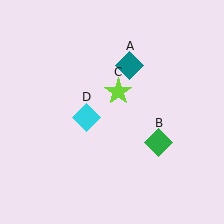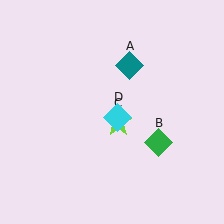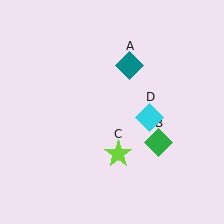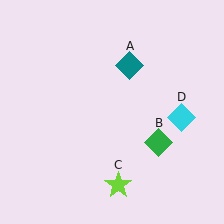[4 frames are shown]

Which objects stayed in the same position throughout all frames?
Teal diamond (object A) and green diamond (object B) remained stationary.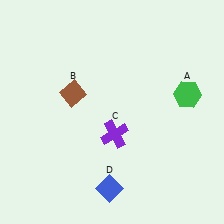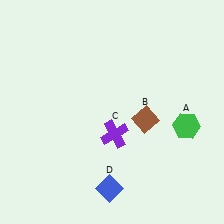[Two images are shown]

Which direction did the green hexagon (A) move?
The green hexagon (A) moved down.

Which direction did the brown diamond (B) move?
The brown diamond (B) moved right.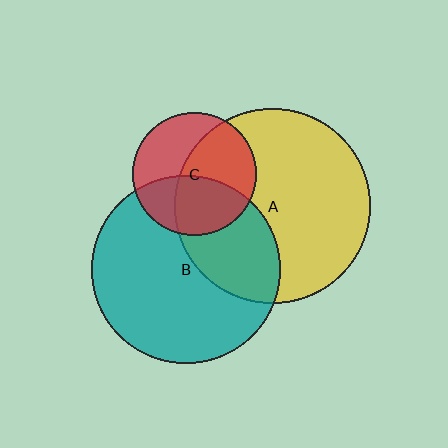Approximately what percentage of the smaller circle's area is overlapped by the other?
Approximately 55%.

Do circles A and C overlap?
Yes.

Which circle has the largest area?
Circle A (yellow).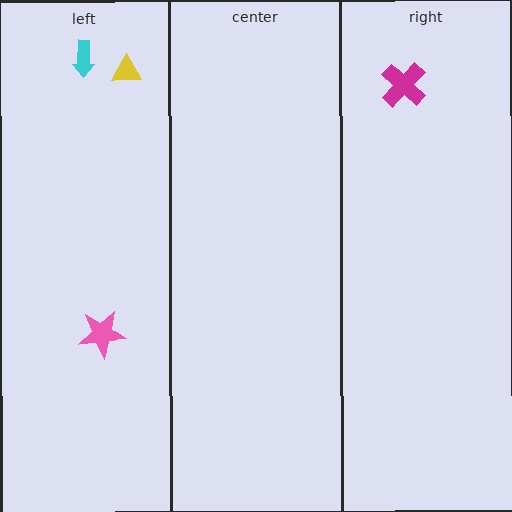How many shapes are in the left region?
3.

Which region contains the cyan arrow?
The left region.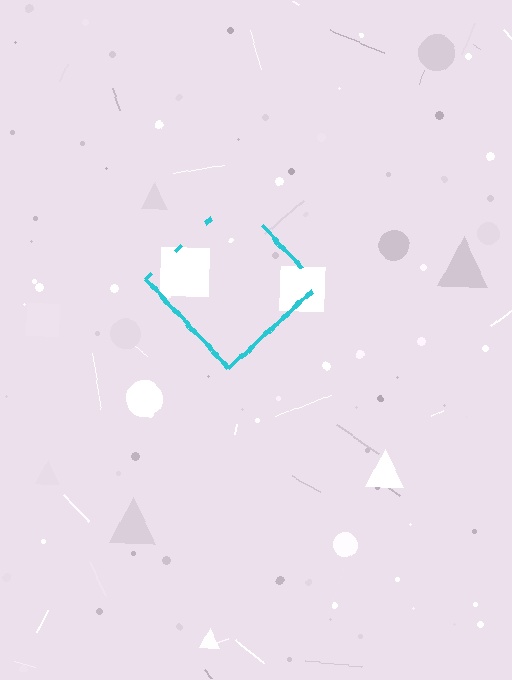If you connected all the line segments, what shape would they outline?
They would outline a diamond.